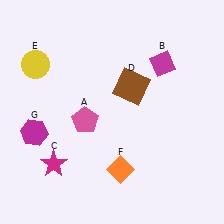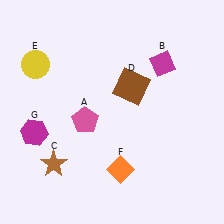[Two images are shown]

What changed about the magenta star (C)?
In Image 1, C is magenta. In Image 2, it changed to brown.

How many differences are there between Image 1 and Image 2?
There is 1 difference between the two images.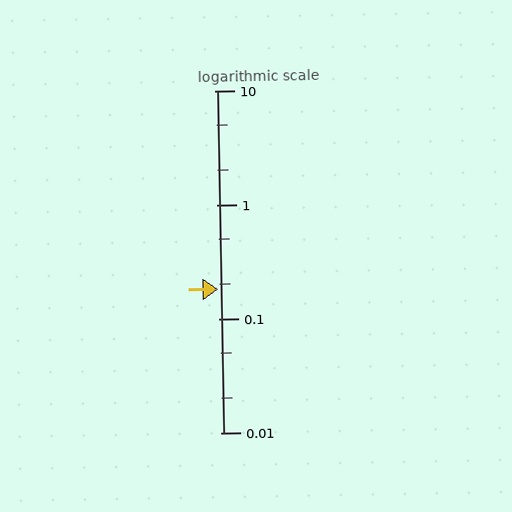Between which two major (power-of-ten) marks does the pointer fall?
The pointer is between 0.1 and 1.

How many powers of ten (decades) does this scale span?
The scale spans 3 decades, from 0.01 to 10.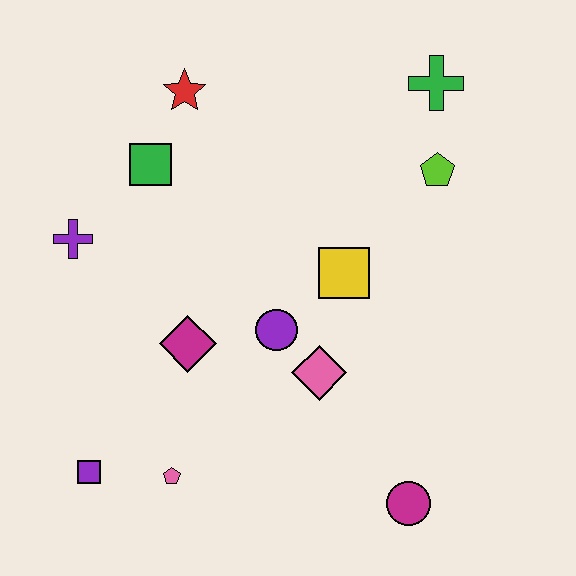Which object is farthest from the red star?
The magenta circle is farthest from the red star.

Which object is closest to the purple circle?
The pink diamond is closest to the purple circle.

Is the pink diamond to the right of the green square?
Yes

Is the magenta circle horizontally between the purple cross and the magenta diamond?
No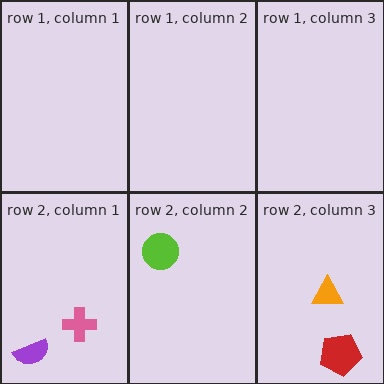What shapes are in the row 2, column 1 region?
The purple semicircle, the pink cross.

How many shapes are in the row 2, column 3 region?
2.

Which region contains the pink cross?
The row 2, column 1 region.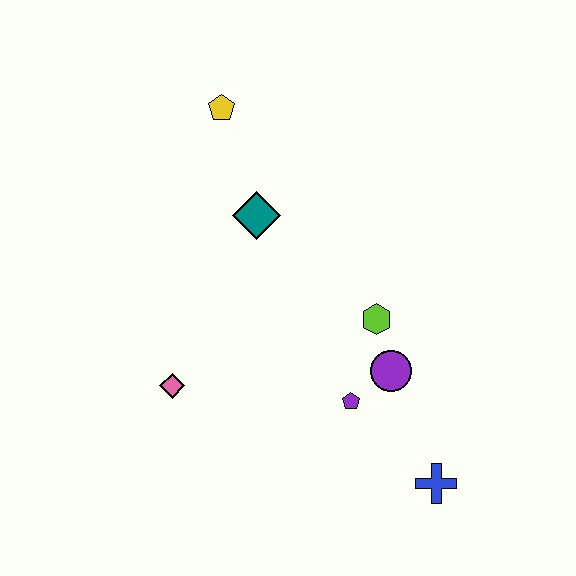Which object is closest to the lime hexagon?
The purple circle is closest to the lime hexagon.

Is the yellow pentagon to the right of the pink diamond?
Yes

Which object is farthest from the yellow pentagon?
The blue cross is farthest from the yellow pentagon.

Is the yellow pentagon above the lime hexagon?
Yes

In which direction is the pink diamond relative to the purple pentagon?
The pink diamond is to the left of the purple pentagon.